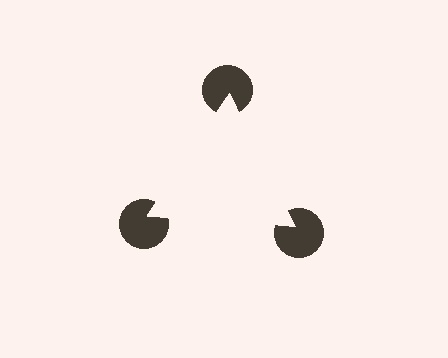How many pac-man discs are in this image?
There are 3 — one at each vertex of the illusory triangle.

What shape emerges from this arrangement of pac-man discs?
An illusory triangle — its edges are inferred from the aligned wedge cuts in the pac-man discs, not physically drawn.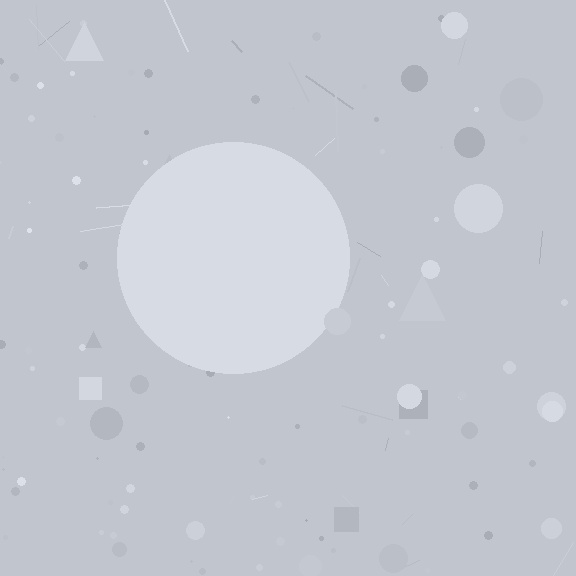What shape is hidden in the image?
A circle is hidden in the image.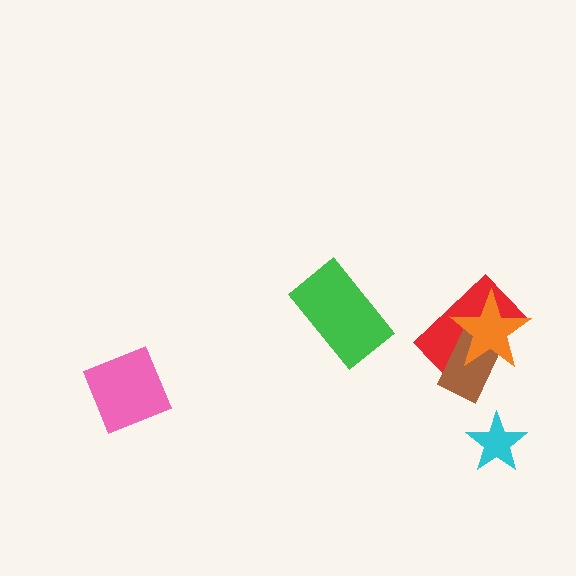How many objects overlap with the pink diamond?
0 objects overlap with the pink diamond.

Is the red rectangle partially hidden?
Yes, it is partially covered by another shape.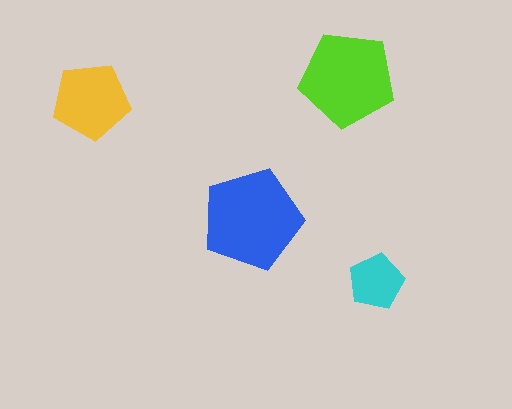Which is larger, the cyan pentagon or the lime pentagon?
The lime one.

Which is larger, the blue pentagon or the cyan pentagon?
The blue one.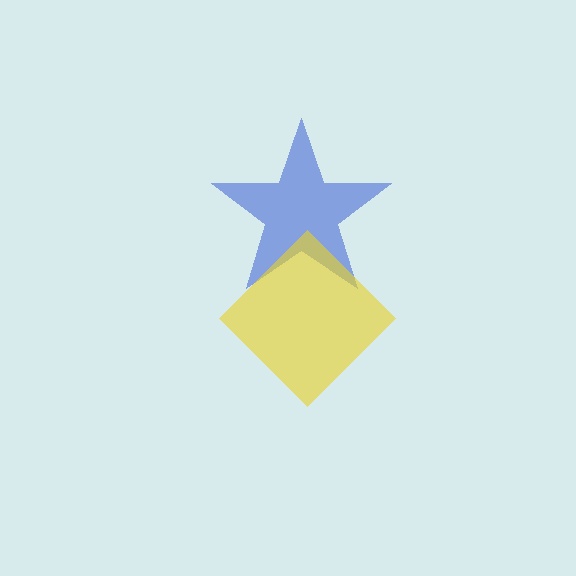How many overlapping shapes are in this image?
There are 2 overlapping shapes in the image.